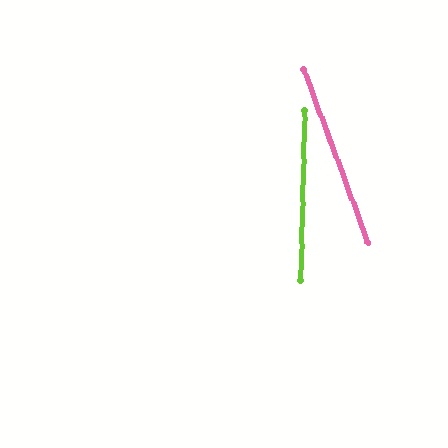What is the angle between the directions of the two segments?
Approximately 22 degrees.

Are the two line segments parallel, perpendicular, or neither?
Neither parallel nor perpendicular — they differ by about 22°.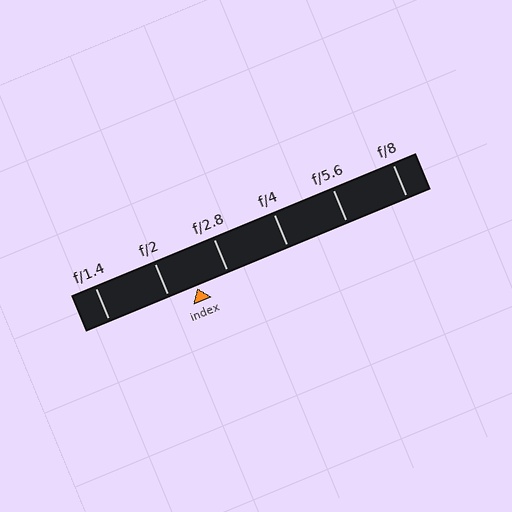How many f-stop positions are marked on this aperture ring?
There are 6 f-stop positions marked.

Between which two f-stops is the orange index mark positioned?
The index mark is between f/2 and f/2.8.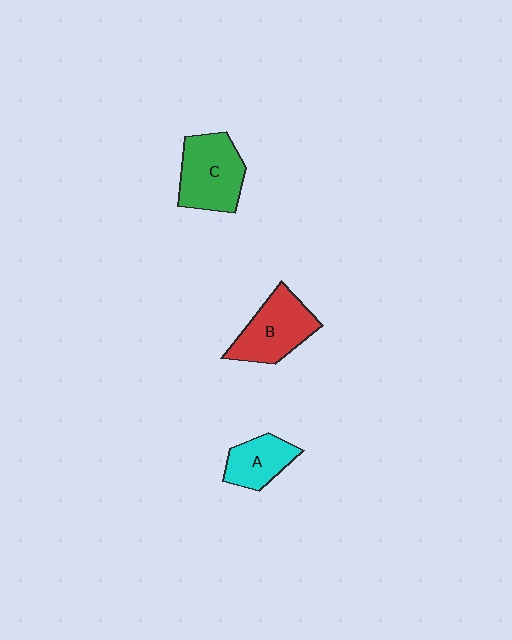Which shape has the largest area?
Shape C (green).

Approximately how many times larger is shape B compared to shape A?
Approximately 1.5 times.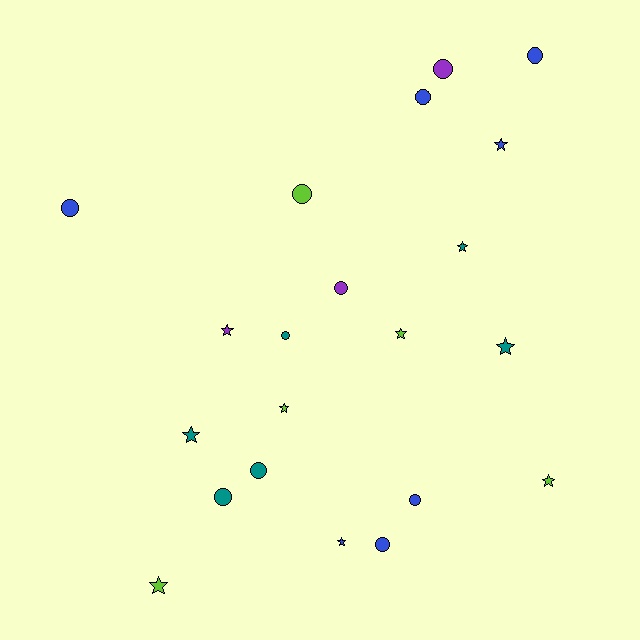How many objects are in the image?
There are 21 objects.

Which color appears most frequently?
Blue, with 7 objects.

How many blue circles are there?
There are 5 blue circles.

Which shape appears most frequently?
Circle, with 11 objects.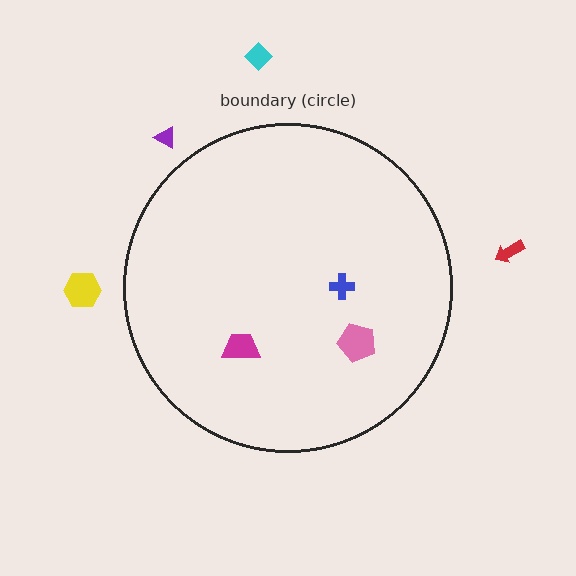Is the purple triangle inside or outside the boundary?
Outside.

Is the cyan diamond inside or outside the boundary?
Outside.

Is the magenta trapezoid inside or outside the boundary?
Inside.